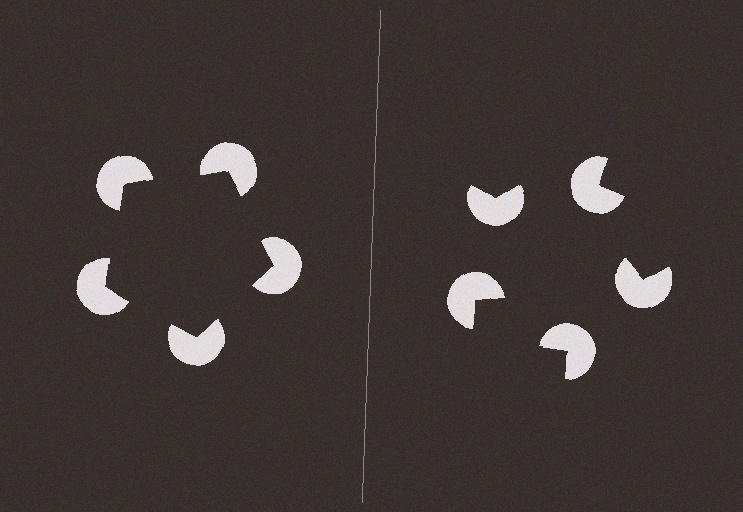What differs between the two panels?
The pac-man discs are positioned identically on both sides; only the wedge orientations differ. On the left they align to a pentagon; on the right they are misaligned.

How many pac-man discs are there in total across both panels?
10 — 5 on each side.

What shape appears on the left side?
An illusory pentagon.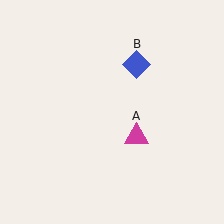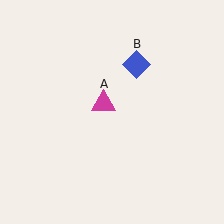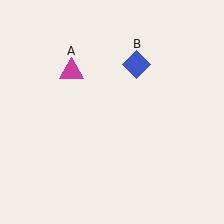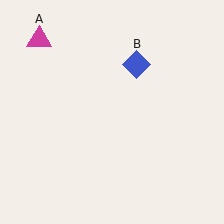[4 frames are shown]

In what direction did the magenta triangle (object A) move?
The magenta triangle (object A) moved up and to the left.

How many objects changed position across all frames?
1 object changed position: magenta triangle (object A).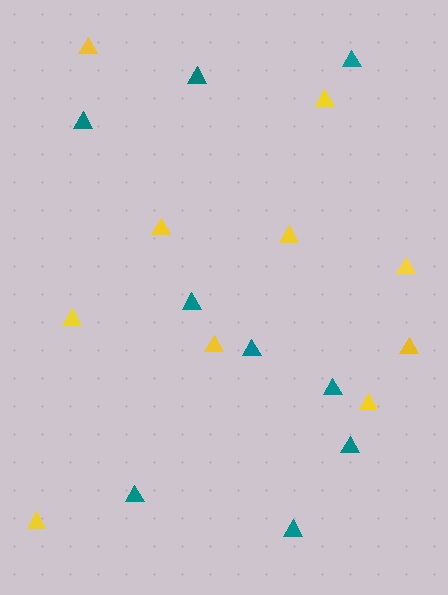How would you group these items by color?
There are 2 groups: one group of yellow triangles (10) and one group of teal triangles (9).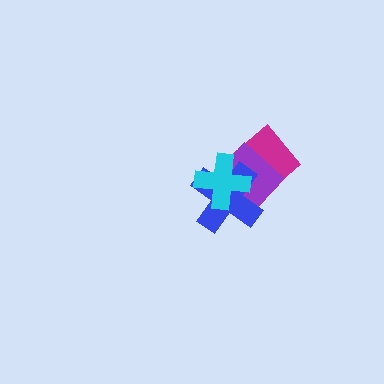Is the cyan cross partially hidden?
No, no other shape covers it.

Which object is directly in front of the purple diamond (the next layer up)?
The blue cross is directly in front of the purple diamond.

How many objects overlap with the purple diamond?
3 objects overlap with the purple diamond.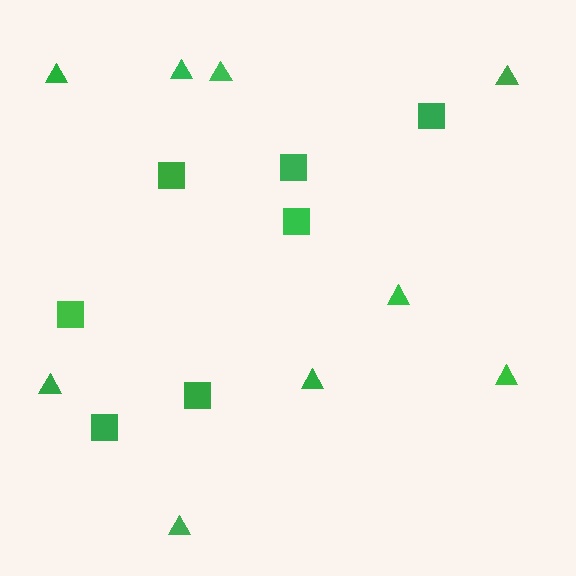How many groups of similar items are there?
There are 2 groups: one group of triangles (9) and one group of squares (7).